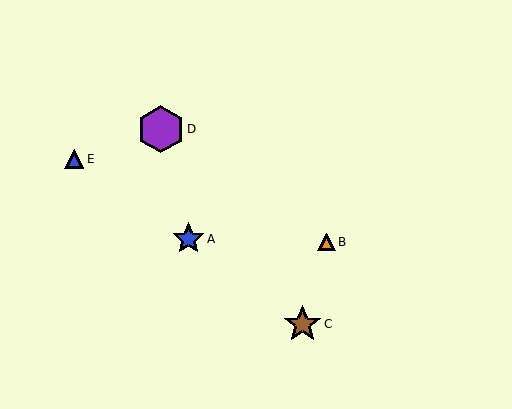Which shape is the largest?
The purple hexagon (labeled D) is the largest.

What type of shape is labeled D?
Shape D is a purple hexagon.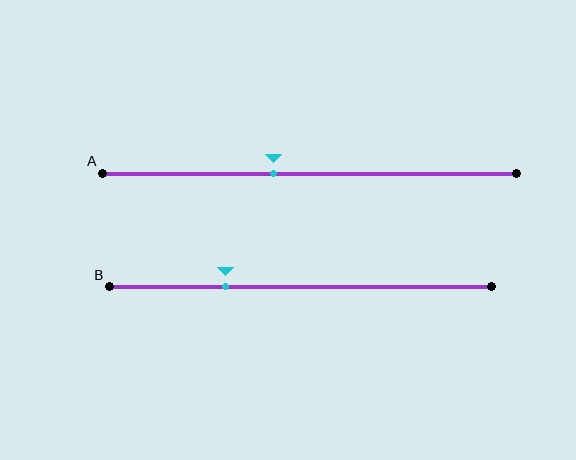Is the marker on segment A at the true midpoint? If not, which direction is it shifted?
No, the marker on segment A is shifted to the left by about 9% of the segment length.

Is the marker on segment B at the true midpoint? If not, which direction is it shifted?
No, the marker on segment B is shifted to the left by about 20% of the segment length.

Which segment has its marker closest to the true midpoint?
Segment A has its marker closest to the true midpoint.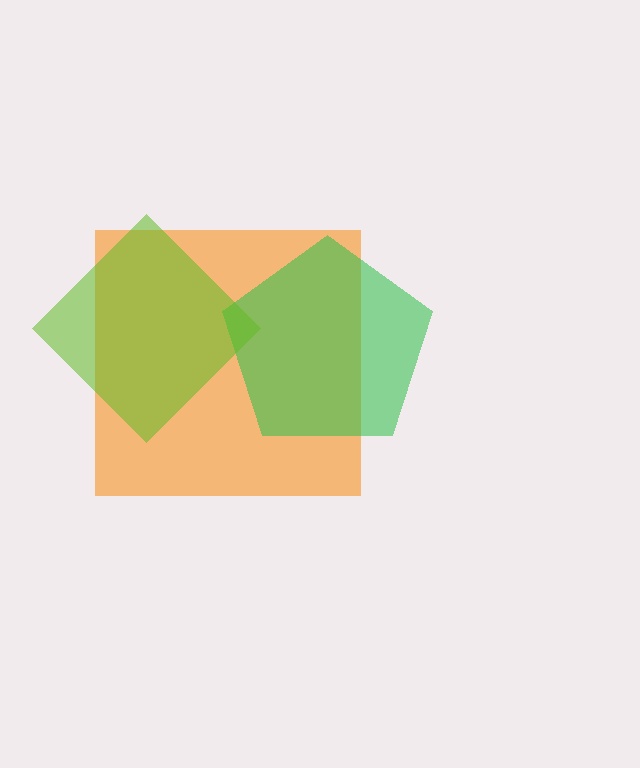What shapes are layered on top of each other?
The layered shapes are: an orange square, a green pentagon, a lime diamond.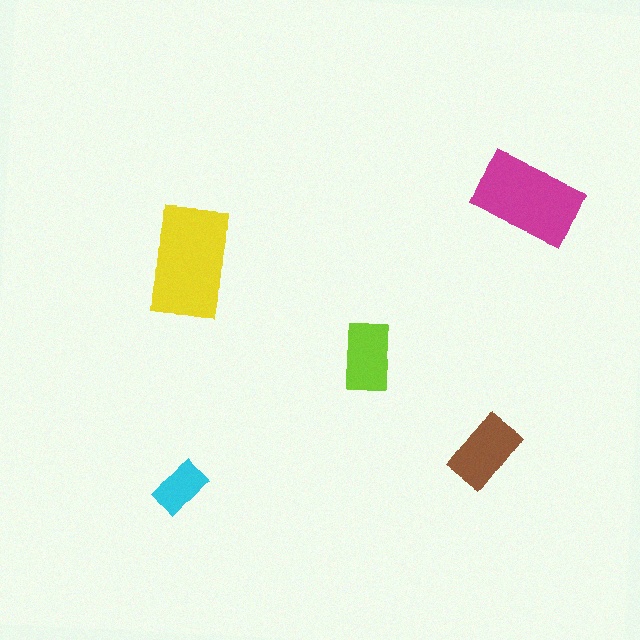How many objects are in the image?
There are 5 objects in the image.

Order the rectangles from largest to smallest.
the yellow one, the magenta one, the brown one, the lime one, the cyan one.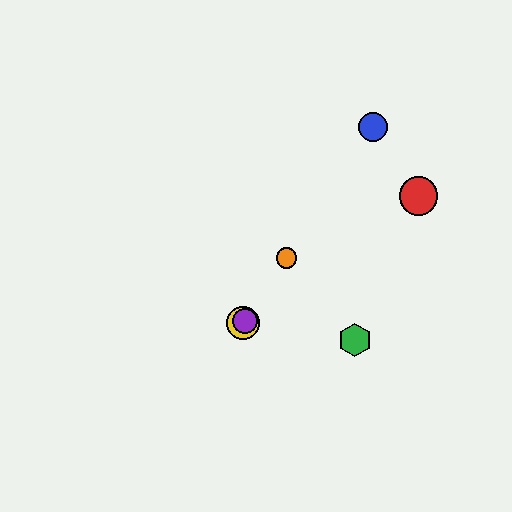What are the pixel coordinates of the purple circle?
The purple circle is at (245, 321).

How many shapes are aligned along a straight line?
4 shapes (the blue circle, the yellow circle, the purple circle, the orange circle) are aligned along a straight line.